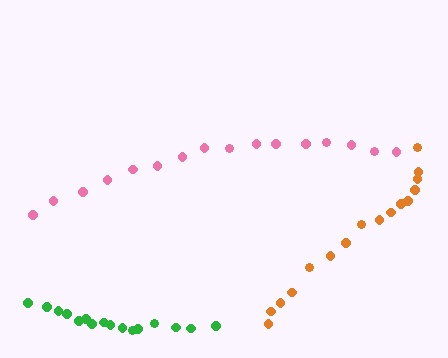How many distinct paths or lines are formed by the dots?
There are 3 distinct paths.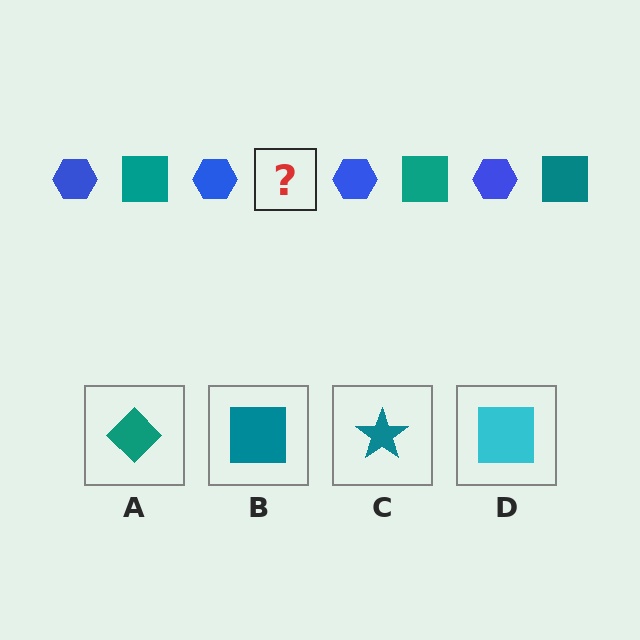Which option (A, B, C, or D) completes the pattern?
B.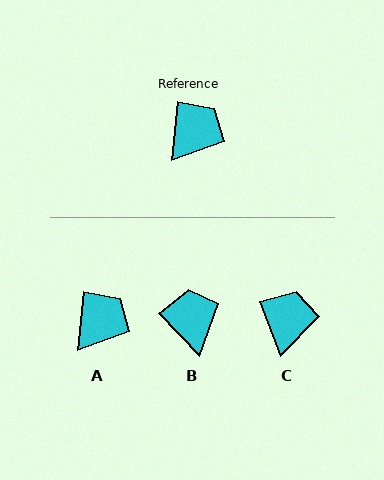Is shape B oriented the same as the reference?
No, it is off by about 49 degrees.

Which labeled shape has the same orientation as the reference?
A.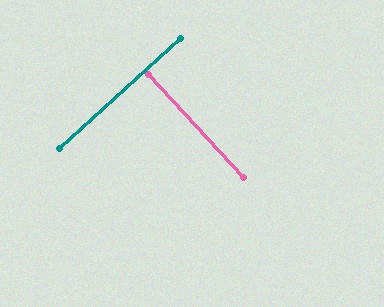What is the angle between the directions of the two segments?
Approximately 90 degrees.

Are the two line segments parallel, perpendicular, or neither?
Perpendicular — they meet at approximately 90°.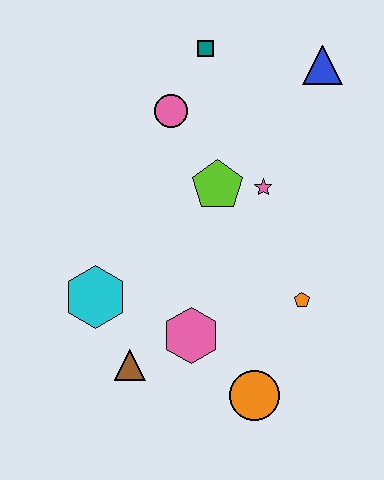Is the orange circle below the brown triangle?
Yes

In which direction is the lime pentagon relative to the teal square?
The lime pentagon is below the teal square.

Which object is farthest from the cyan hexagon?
The blue triangle is farthest from the cyan hexagon.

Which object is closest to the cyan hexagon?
The brown triangle is closest to the cyan hexagon.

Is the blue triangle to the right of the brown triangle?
Yes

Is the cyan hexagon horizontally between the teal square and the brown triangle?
No